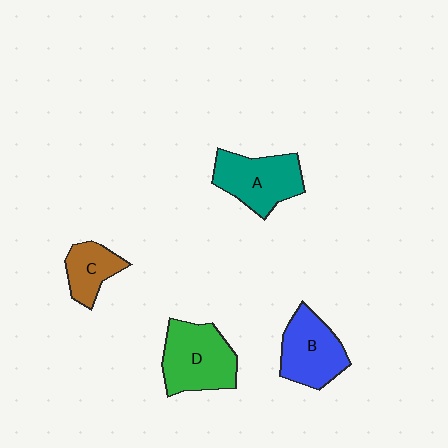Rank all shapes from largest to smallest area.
From largest to smallest: D (green), A (teal), B (blue), C (brown).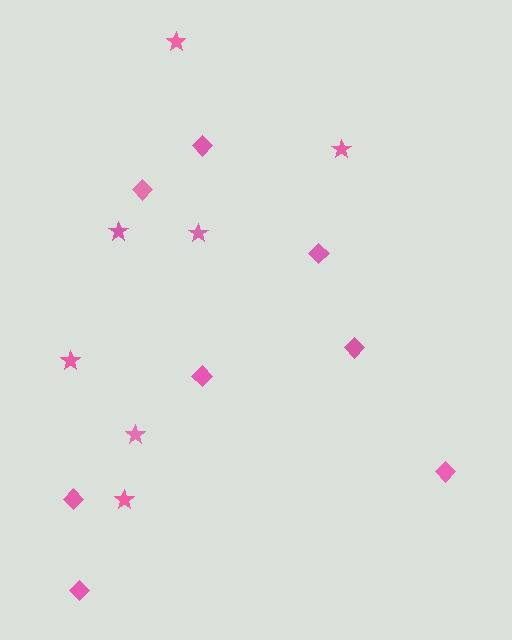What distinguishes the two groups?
There are 2 groups: one group of stars (7) and one group of diamonds (8).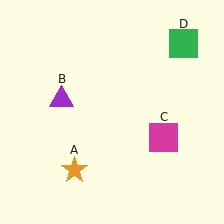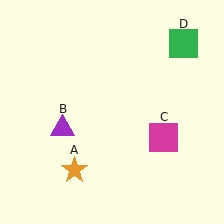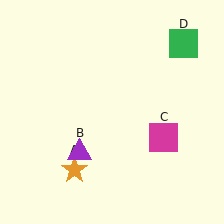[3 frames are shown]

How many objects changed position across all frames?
1 object changed position: purple triangle (object B).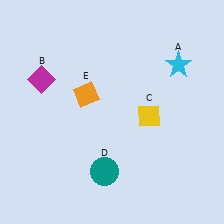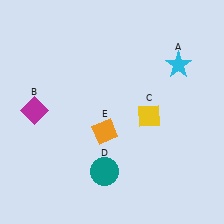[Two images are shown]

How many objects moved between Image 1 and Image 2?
2 objects moved between the two images.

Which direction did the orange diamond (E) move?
The orange diamond (E) moved down.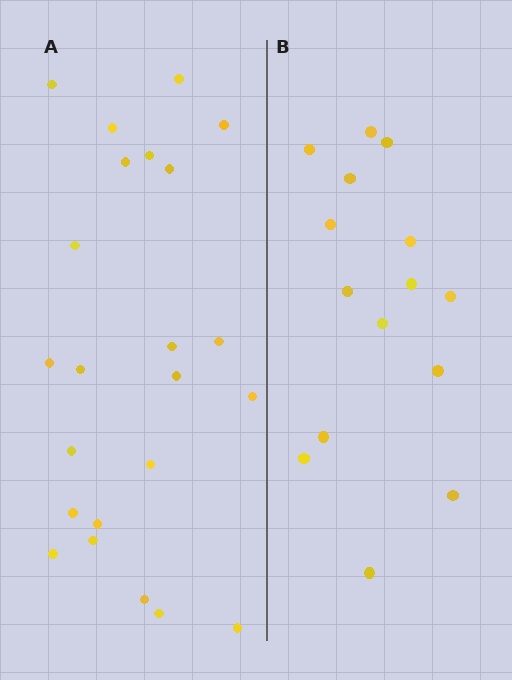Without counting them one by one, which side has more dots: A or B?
Region A (the left region) has more dots.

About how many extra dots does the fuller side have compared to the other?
Region A has roughly 8 or so more dots than region B.